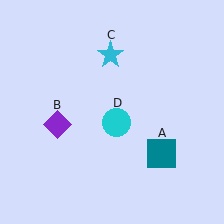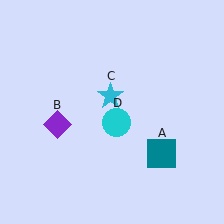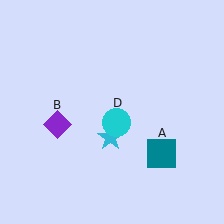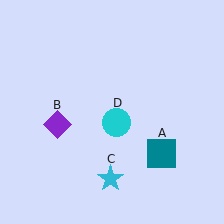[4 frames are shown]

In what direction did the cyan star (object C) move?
The cyan star (object C) moved down.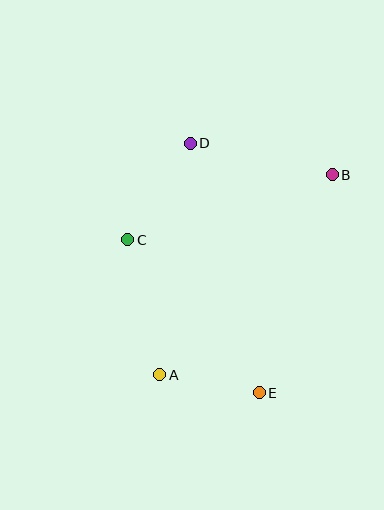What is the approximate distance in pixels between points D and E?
The distance between D and E is approximately 259 pixels.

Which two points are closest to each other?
Points A and E are closest to each other.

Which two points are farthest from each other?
Points A and B are farthest from each other.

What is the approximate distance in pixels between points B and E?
The distance between B and E is approximately 230 pixels.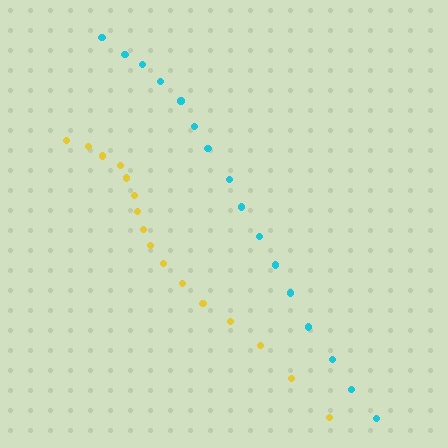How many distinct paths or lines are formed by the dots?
There are 2 distinct paths.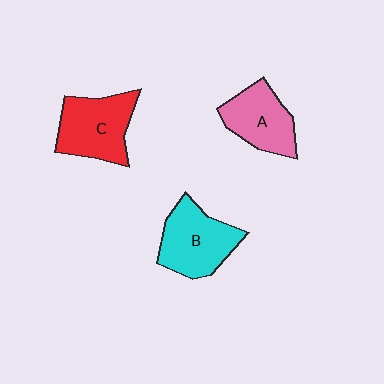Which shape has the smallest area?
Shape A (pink).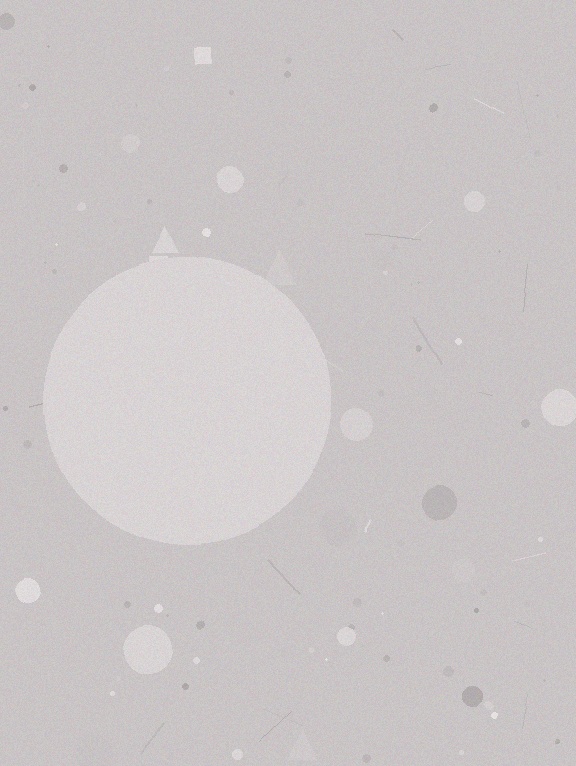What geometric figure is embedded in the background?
A circle is embedded in the background.